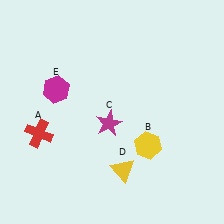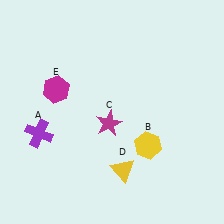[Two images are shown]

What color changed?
The cross (A) changed from red in Image 1 to purple in Image 2.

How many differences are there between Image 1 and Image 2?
There is 1 difference between the two images.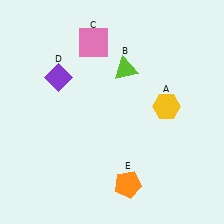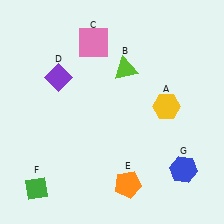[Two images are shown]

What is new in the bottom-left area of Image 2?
A green diamond (F) was added in the bottom-left area of Image 2.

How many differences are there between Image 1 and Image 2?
There are 2 differences between the two images.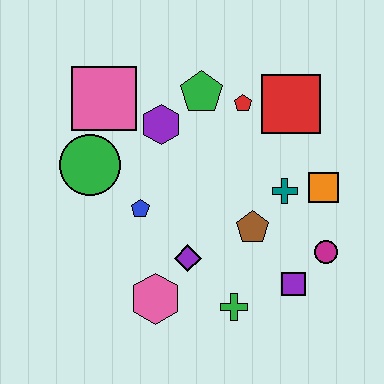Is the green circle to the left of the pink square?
Yes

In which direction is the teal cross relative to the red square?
The teal cross is below the red square.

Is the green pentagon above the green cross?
Yes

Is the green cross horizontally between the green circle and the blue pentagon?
No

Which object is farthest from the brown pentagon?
The pink square is farthest from the brown pentagon.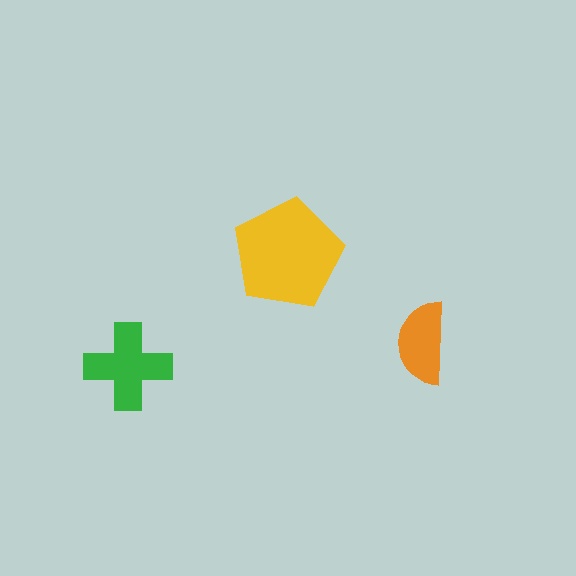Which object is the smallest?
The orange semicircle.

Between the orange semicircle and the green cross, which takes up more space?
The green cross.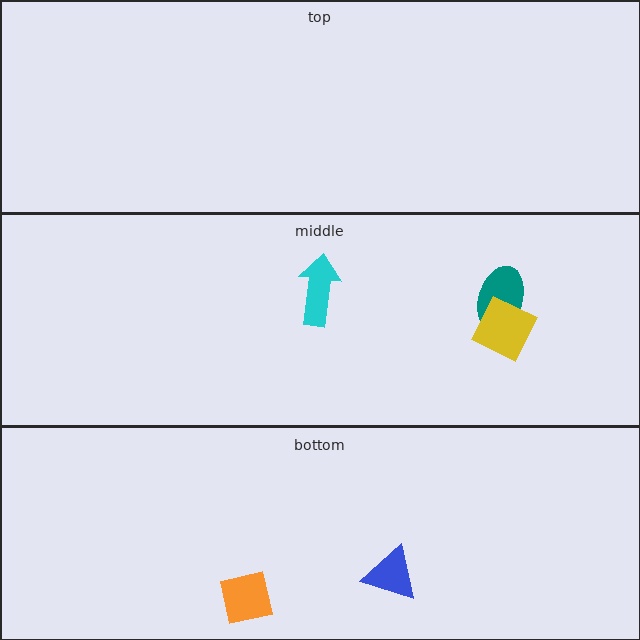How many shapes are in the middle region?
3.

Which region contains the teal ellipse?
The middle region.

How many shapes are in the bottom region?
2.